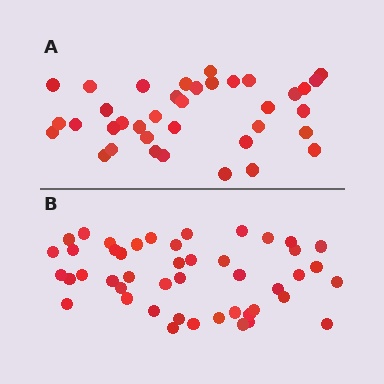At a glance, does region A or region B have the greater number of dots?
Region B (the bottom region) has more dots.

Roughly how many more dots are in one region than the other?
Region B has roughly 8 or so more dots than region A.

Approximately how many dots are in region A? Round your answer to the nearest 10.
About 40 dots. (The exact count is 37, which rounds to 40.)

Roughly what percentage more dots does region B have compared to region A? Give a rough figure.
About 25% more.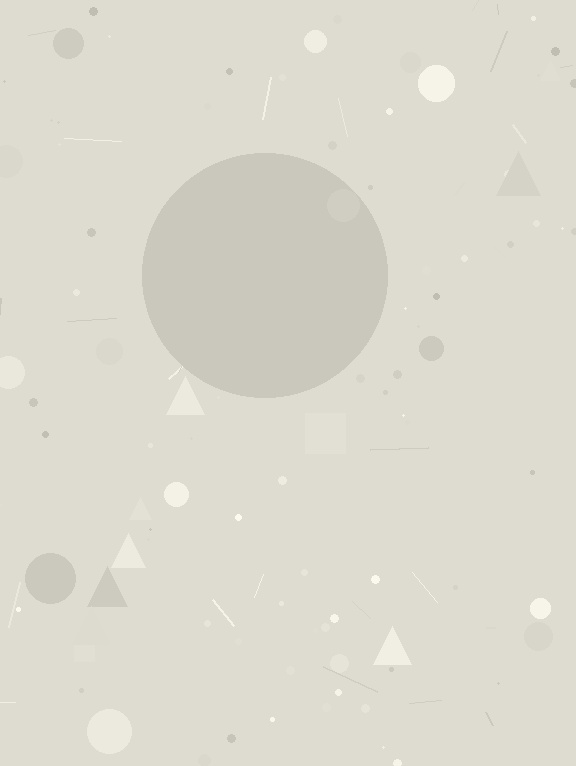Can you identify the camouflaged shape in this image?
The camouflaged shape is a circle.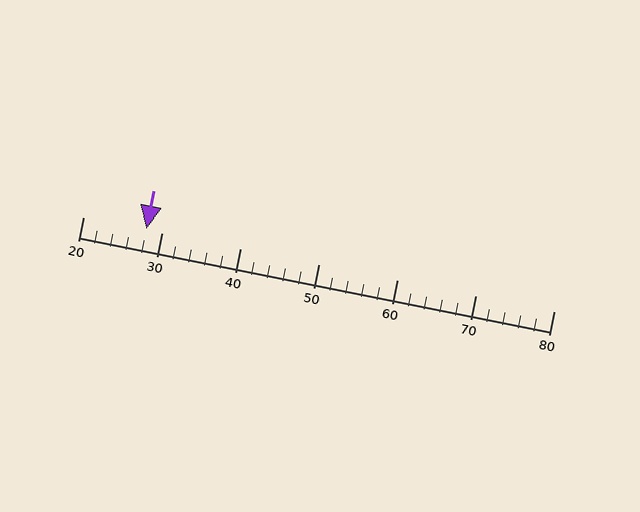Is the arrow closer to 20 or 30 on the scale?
The arrow is closer to 30.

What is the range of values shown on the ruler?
The ruler shows values from 20 to 80.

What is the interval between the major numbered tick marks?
The major tick marks are spaced 10 units apart.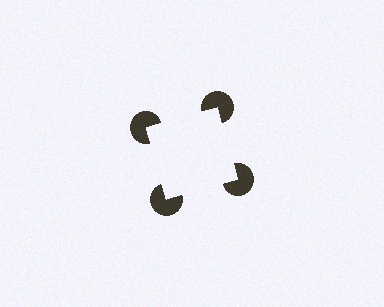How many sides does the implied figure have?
4 sides.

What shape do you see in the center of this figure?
An illusory square — its edges are inferred from the aligned wedge cuts in the pac-man discs, not physically drawn.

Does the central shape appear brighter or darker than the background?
It typically appears slightly brighter than the background, even though no actual brightness change is drawn.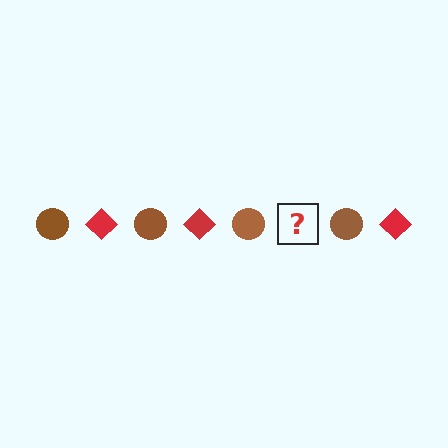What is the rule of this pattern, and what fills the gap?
The rule is that the pattern alternates between brown circle and red diamond. The gap should be filled with a red diamond.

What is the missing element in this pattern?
The missing element is a red diamond.